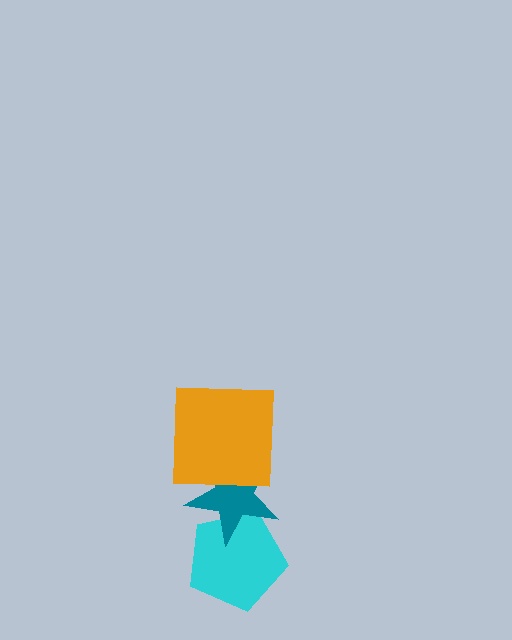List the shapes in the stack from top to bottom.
From top to bottom: the orange square, the teal star, the cyan pentagon.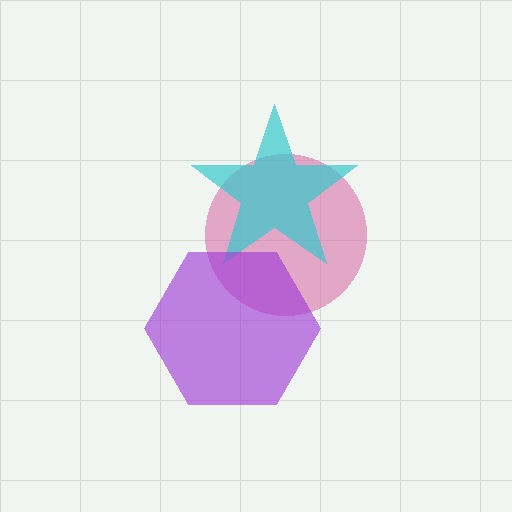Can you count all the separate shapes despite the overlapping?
Yes, there are 3 separate shapes.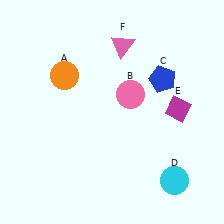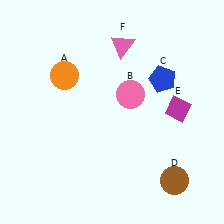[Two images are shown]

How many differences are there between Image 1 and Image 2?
There is 1 difference between the two images.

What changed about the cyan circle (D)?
In Image 1, D is cyan. In Image 2, it changed to brown.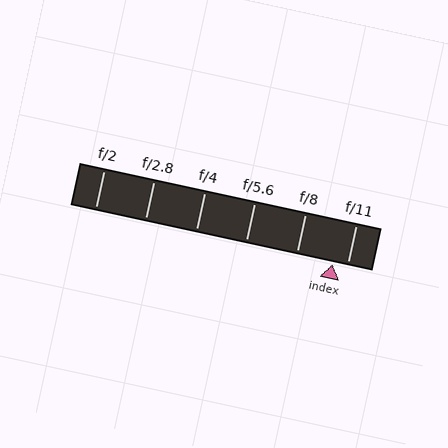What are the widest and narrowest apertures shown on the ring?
The widest aperture shown is f/2 and the narrowest is f/11.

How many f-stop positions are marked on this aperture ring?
There are 6 f-stop positions marked.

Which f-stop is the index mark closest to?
The index mark is closest to f/11.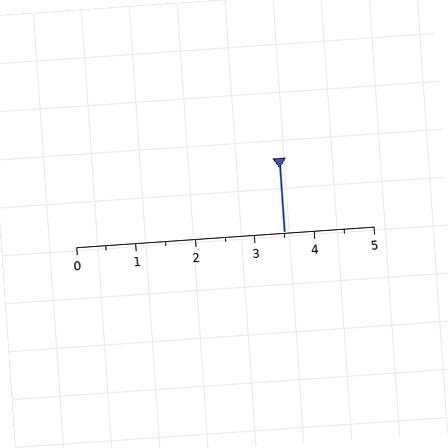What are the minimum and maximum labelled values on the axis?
The axis runs from 0 to 5.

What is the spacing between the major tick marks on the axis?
The major ticks are spaced 1 apart.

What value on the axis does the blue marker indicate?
The marker indicates approximately 3.5.